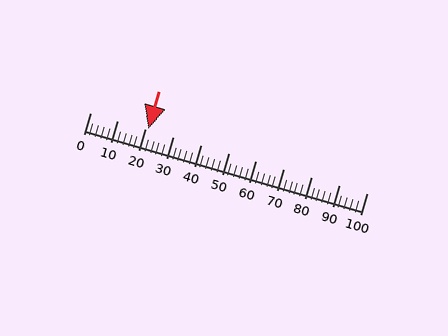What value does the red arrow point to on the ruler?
The red arrow points to approximately 21.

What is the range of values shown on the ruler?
The ruler shows values from 0 to 100.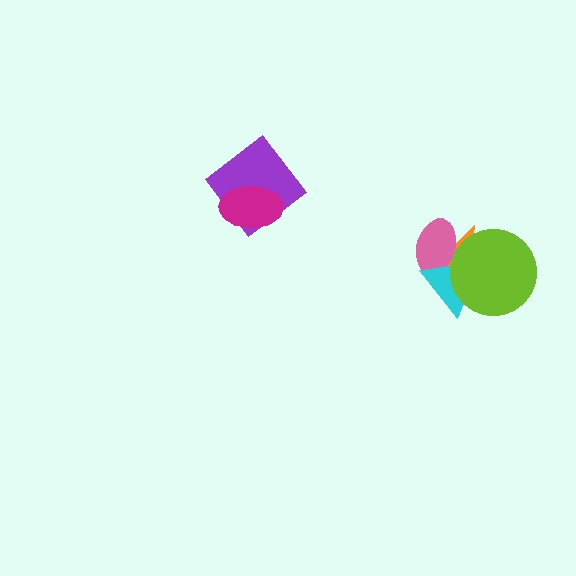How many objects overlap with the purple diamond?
1 object overlaps with the purple diamond.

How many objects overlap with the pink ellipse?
3 objects overlap with the pink ellipse.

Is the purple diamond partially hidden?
Yes, it is partially covered by another shape.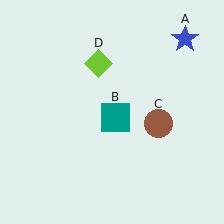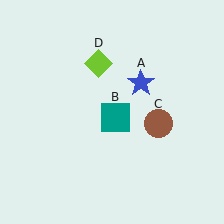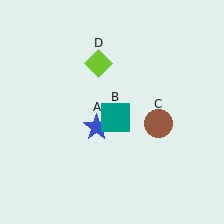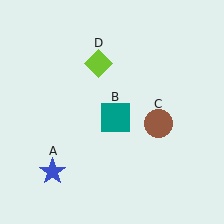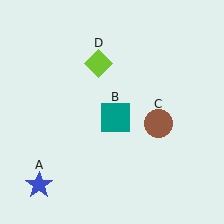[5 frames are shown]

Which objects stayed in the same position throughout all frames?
Teal square (object B) and brown circle (object C) and lime diamond (object D) remained stationary.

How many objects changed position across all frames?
1 object changed position: blue star (object A).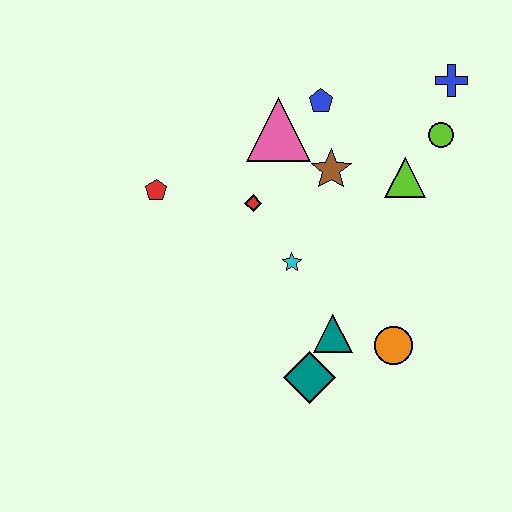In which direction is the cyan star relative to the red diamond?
The cyan star is below the red diamond.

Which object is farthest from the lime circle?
The red pentagon is farthest from the lime circle.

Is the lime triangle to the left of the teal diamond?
No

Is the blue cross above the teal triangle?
Yes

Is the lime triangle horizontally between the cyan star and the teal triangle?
No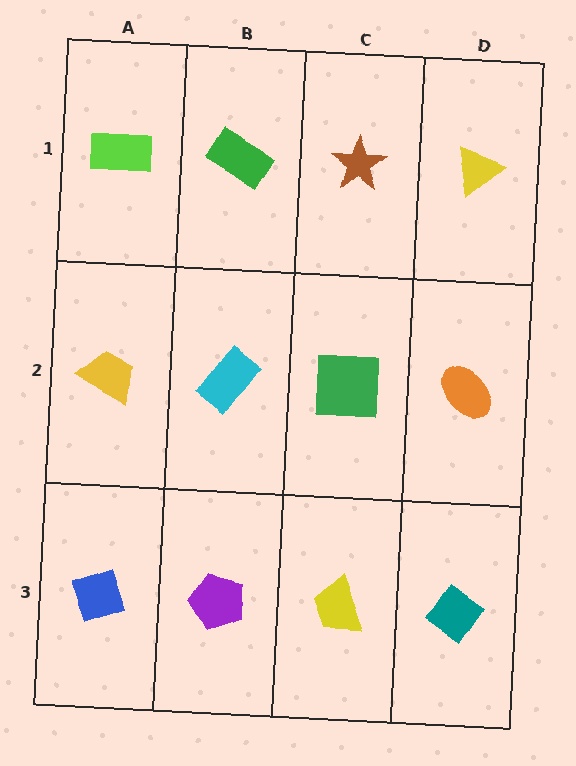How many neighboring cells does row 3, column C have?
3.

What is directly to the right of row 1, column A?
A green rectangle.